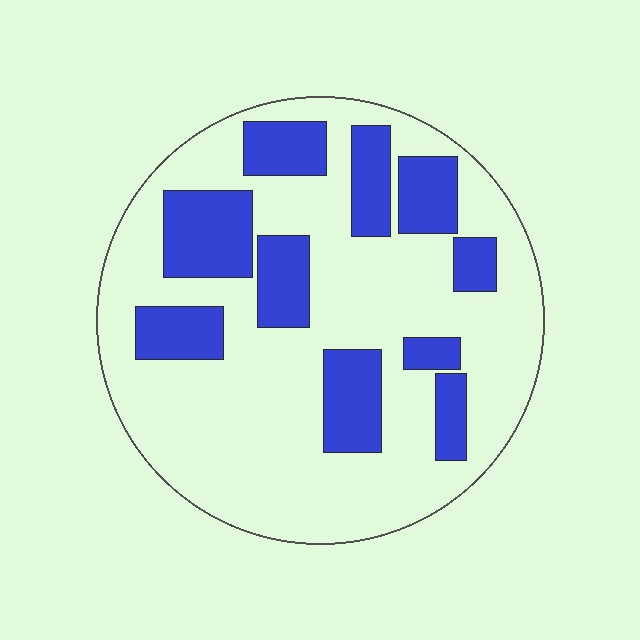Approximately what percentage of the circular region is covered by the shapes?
Approximately 30%.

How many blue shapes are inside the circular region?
10.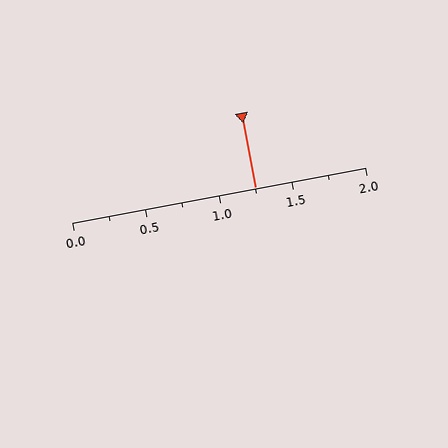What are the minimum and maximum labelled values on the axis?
The axis runs from 0.0 to 2.0.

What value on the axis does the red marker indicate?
The marker indicates approximately 1.25.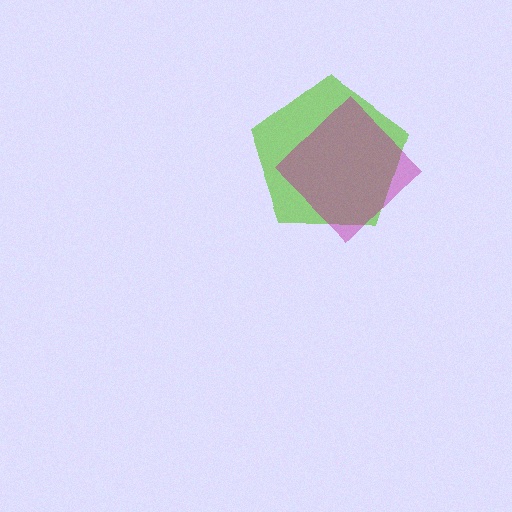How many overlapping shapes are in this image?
There are 2 overlapping shapes in the image.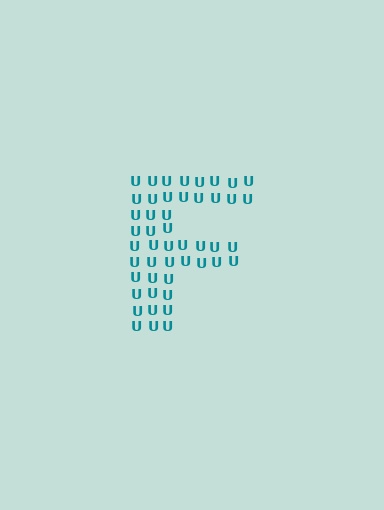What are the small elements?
The small elements are letter U's.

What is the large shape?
The large shape is the letter F.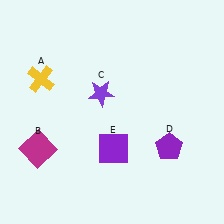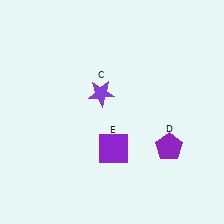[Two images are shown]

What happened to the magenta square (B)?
The magenta square (B) was removed in Image 2. It was in the bottom-left area of Image 1.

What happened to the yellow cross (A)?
The yellow cross (A) was removed in Image 2. It was in the top-left area of Image 1.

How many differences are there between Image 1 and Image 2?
There are 2 differences between the two images.